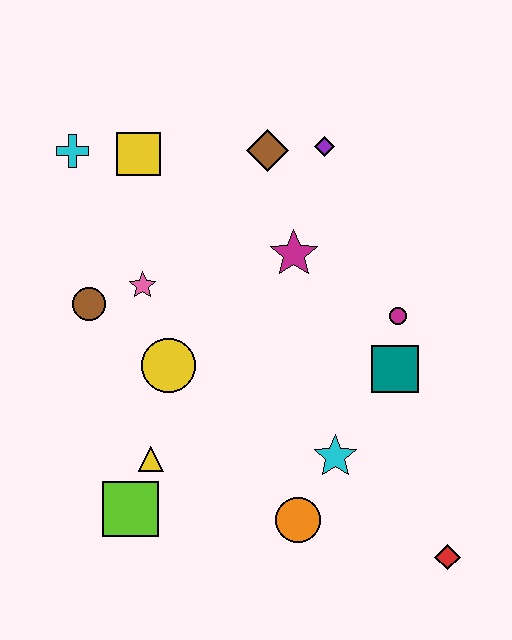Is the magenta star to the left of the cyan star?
Yes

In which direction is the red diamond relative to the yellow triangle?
The red diamond is to the right of the yellow triangle.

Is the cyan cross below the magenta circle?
No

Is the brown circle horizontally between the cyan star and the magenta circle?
No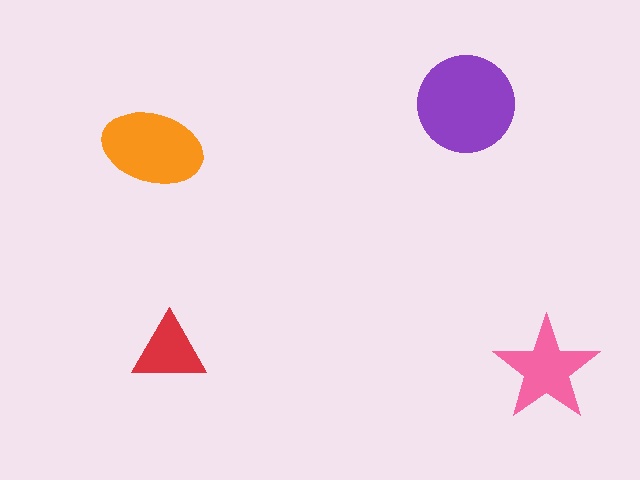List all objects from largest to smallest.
The purple circle, the orange ellipse, the pink star, the red triangle.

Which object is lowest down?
The pink star is bottommost.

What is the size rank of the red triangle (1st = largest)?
4th.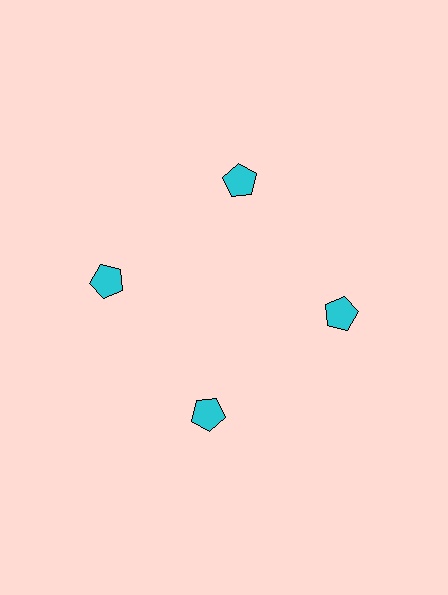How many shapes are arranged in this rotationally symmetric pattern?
There are 4 shapes, arranged in 4 groups of 1.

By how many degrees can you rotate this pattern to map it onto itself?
The pattern maps onto itself every 90 degrees of rotation.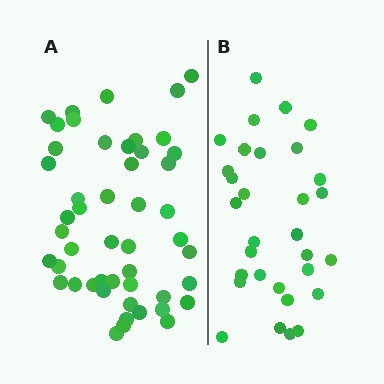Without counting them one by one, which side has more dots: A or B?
Region A (the left region) has more dots.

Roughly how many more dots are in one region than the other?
Region A has approximately 20 more dots than region B.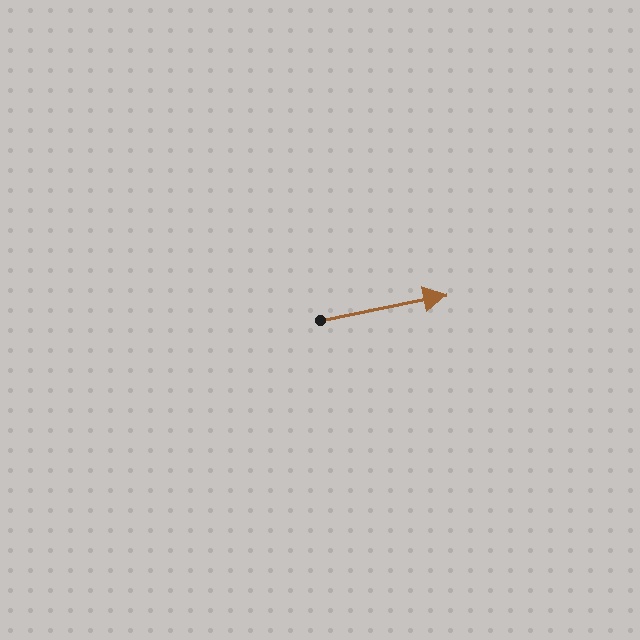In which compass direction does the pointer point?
East.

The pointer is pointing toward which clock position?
Roughly 3 o'clock.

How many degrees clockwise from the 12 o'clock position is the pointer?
Approximately 78 degrees.